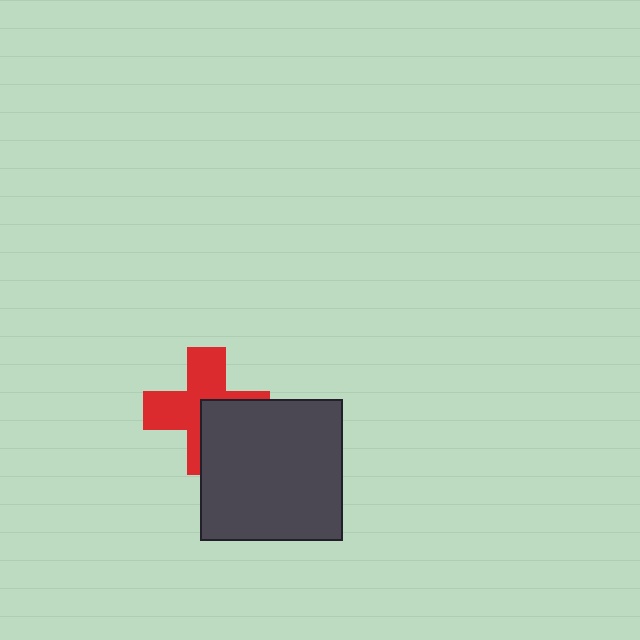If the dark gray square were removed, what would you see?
You would see the complete red cross.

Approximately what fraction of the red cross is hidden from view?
Roughly 40% of the red cross is hidden behind the dark gray square.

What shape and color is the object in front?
The object in front is a dark gray square.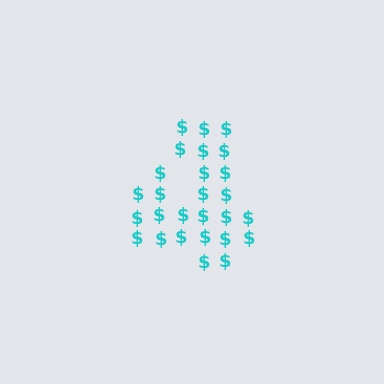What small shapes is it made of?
It is made of small dollar signs.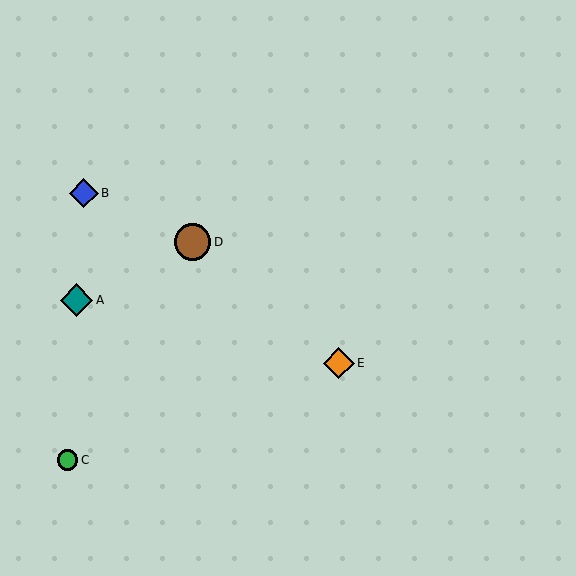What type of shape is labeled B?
Shape B is a blue diamond.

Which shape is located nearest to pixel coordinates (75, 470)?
The green circle (labeled C) at (68, 460) is nearest to that location.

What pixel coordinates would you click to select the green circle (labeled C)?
Click at (68, 460) to select the green circle C.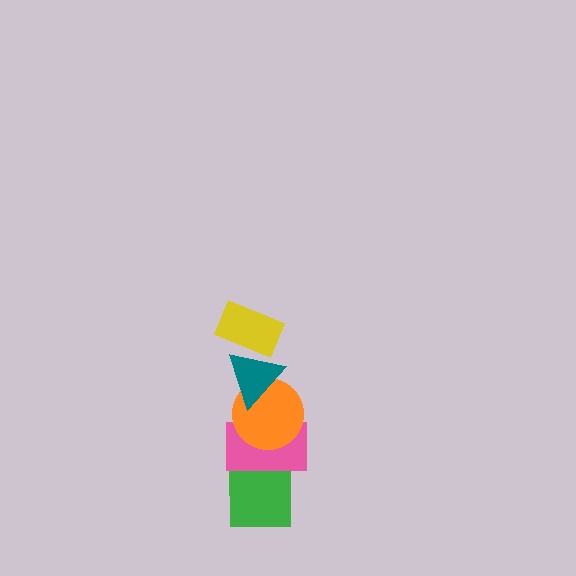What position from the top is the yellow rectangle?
The yellow rectangle is 1st from the top.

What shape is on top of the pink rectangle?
The orange circle is on top of the pink rectangle.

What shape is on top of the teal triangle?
The yellow rectangle is on top of the teal triangle.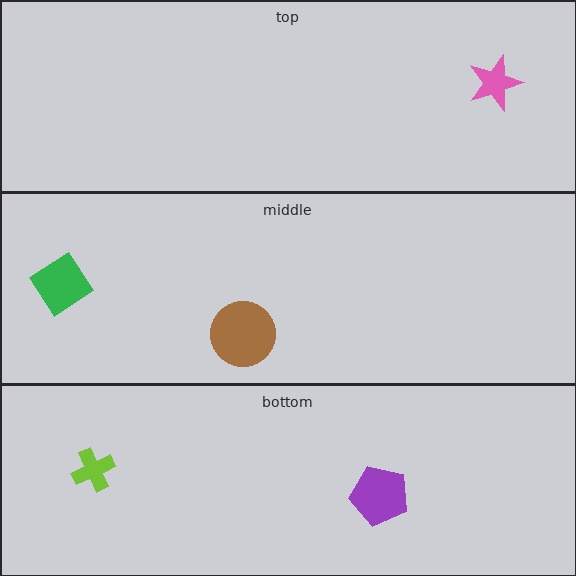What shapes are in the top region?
The pink star.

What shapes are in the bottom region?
The lime cross, the purple pentagon.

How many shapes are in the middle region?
2.